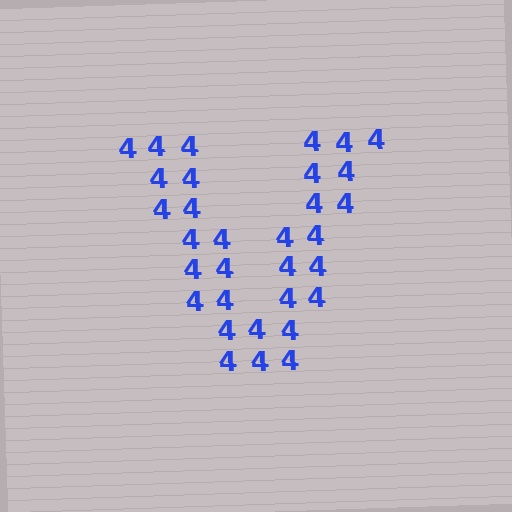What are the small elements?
The small elements are digit 4's.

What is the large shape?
The large shape is the letter V.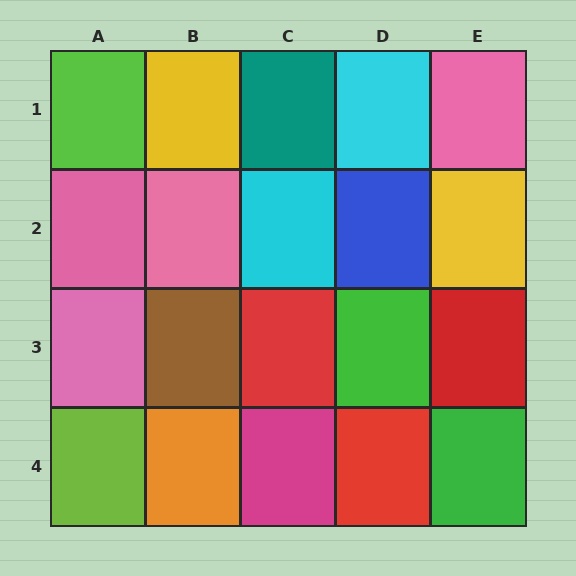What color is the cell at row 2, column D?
Blue.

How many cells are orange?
1 cell is orange.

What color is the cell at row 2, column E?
Yellow.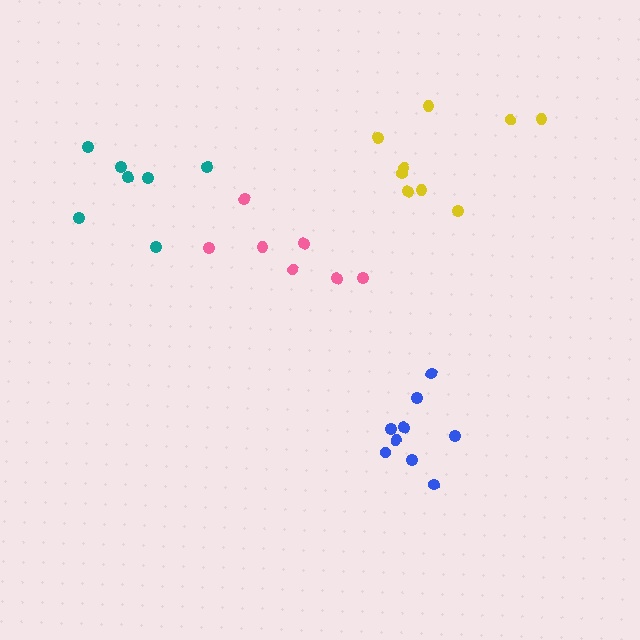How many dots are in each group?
Group 1: 7 dots, Group 2: 9 dots, Group 3: 7 dots, Group 4: 9 dots (32 total).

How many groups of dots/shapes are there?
There are 4 groups.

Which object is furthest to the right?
The yellow cluster is rightmost.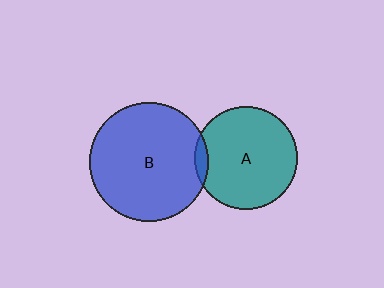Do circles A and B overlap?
Yes.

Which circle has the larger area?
Circle B (blue).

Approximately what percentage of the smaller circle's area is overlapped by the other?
Approximately 5%.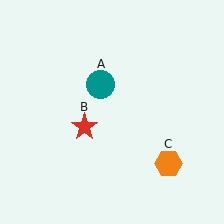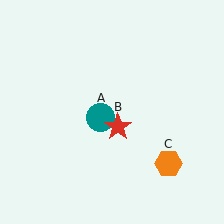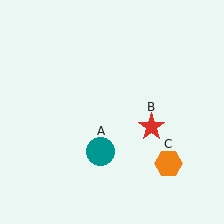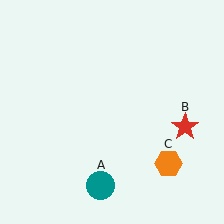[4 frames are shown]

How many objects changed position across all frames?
2 objects changed position: teal circle (object A), red star (object B).